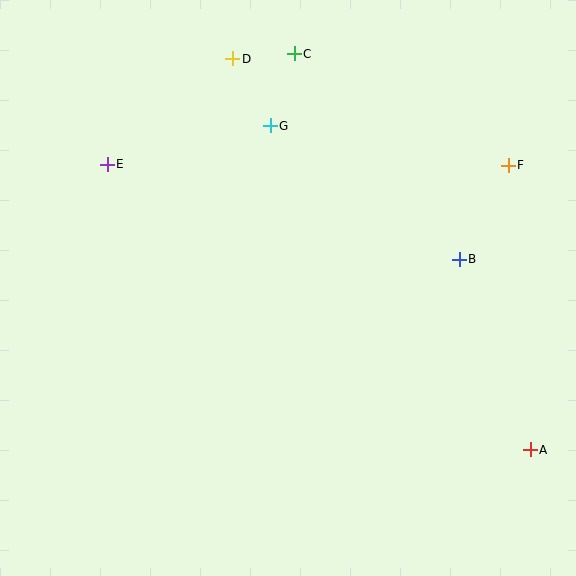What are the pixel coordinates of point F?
Point F is at (508, 165).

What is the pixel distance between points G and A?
The distance between G and A is 415 pixels.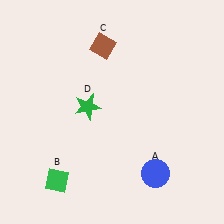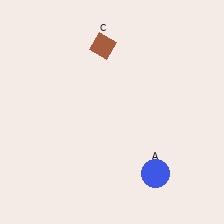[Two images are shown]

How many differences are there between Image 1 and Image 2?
There are 2 differences between the two images.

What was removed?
The green star (D), the green diamond (B) were removed in Image 2.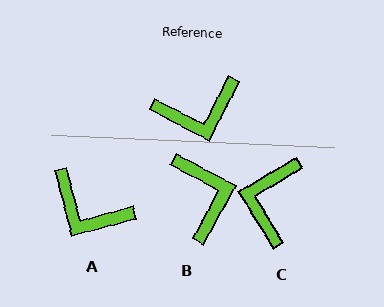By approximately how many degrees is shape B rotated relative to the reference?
Approximately 89 degrees counter-clockwise.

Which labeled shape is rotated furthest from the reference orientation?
C, about 122 degrees away.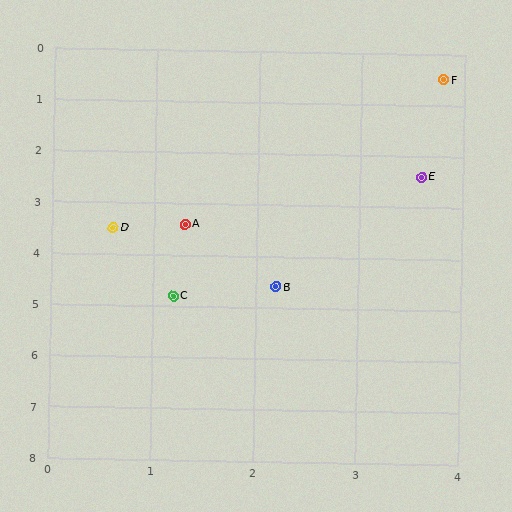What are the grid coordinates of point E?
Point E is at approximately (3.6, 2.4).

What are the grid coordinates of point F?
Point F is at approximately (3.8, 0.5).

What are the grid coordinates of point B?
Point B is at approximately (2.2, 4.6).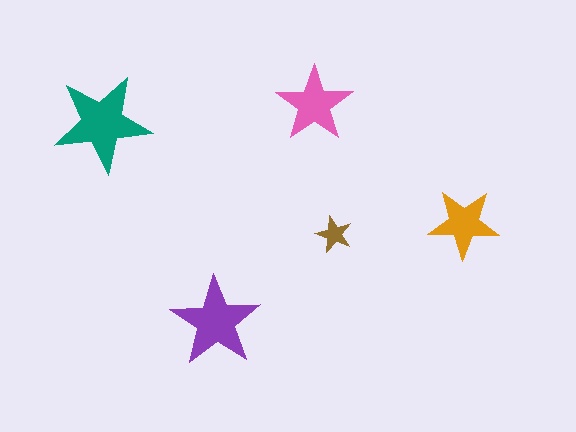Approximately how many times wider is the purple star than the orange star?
About 1.5 times wider.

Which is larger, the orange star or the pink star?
The pink one.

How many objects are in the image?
There are 5 objects in the image.